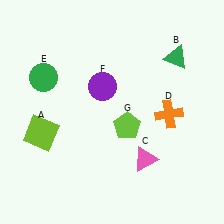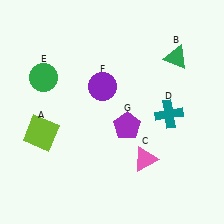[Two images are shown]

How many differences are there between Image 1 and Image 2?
There are 2 differences between the two images.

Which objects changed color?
D changed from orange to teal. G changed from lime to purple.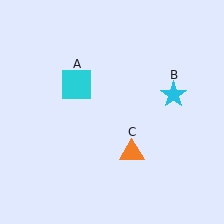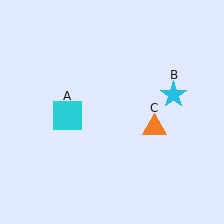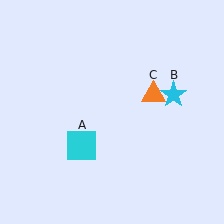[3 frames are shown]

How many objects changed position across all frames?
2 objects changed position: cyan square (object A), orange triangle (object C).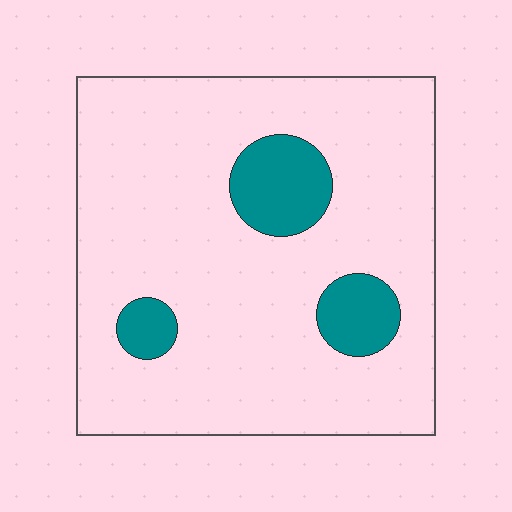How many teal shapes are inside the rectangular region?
3.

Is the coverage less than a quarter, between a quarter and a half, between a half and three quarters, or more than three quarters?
Less than a quarter.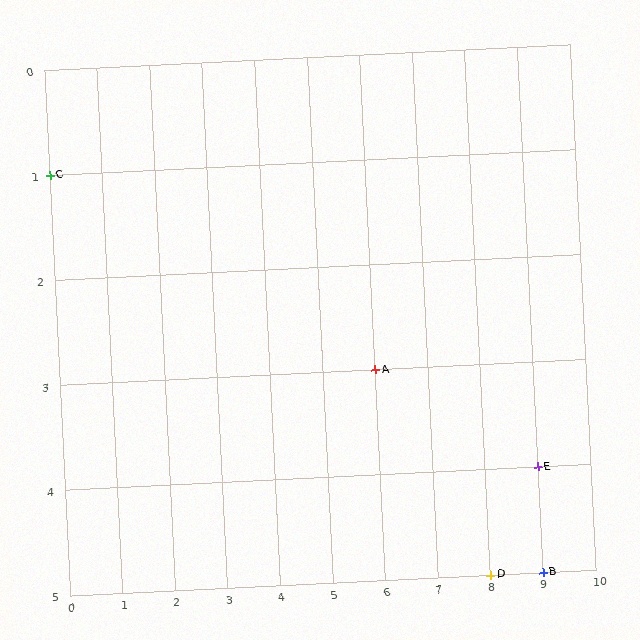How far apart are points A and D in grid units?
Points A and D are 2 columns and 2 rows apart (about 2.8 grid units diagonally).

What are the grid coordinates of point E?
Point E is at grid coordinates (9, 4).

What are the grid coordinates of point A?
Point A is at grid coordinates (6, 3).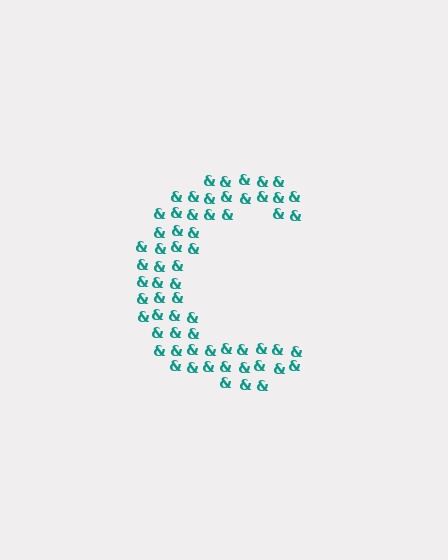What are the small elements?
The small elements are ampersands.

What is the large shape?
The large shape is the letter C.